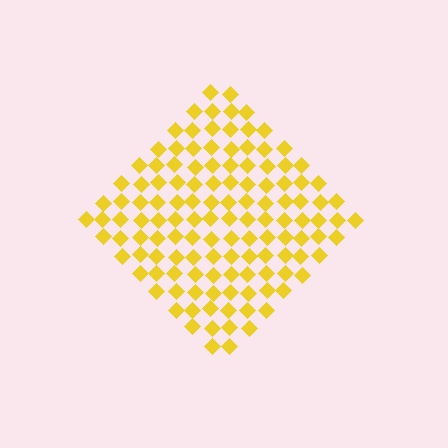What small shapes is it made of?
It is made of small diamonds.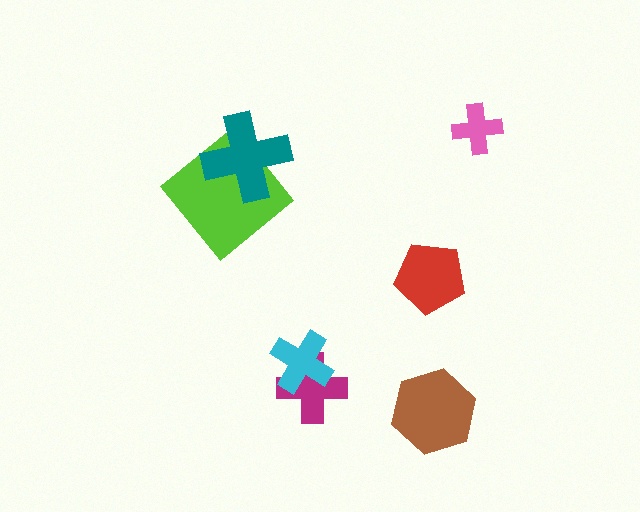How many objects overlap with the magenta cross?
1 object overlaps with the magenta cross.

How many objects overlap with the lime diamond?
1 object overlaps with the lime diamond.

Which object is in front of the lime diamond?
The teal cross is in front of the lime diamond.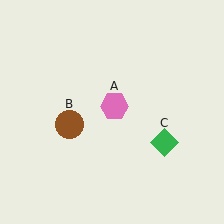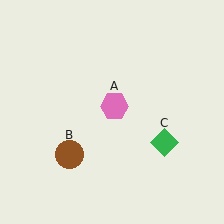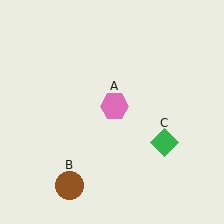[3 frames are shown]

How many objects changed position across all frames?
1 object changed position: brown circle (object B).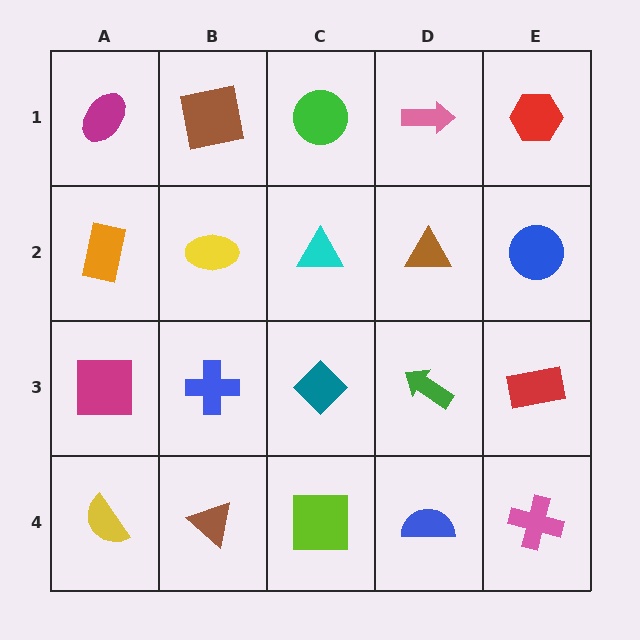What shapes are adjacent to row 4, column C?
A teal diamond (row 3, column C), a brown triangle (row 4, column B), a blue semicircle (row 4, column D).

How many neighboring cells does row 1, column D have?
3.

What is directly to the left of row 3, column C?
A blue cross.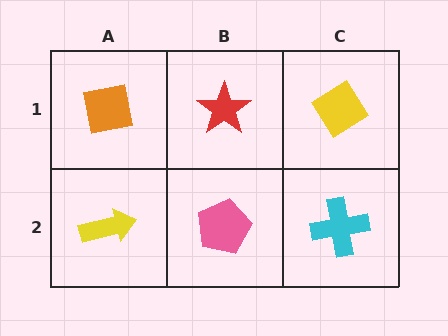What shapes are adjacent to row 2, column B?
A red star (row 1, column B), a yellow arrow (row 2, column A), a cyan cross (row 2, column C).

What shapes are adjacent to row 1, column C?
A cyan cross (row 2, column C), a red star (row 1, column B).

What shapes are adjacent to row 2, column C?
A yellow diamond (row 1, column C), a pink pentagon (row 2, column B).